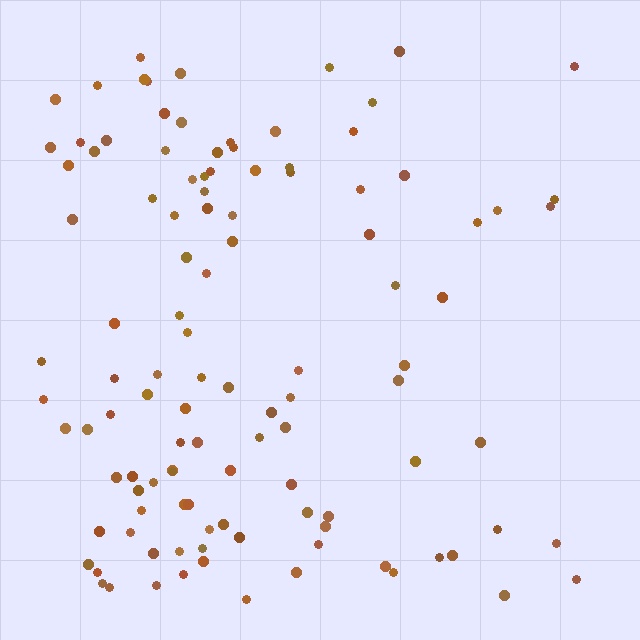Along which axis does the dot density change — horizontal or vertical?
Horizontal.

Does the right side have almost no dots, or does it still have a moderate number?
Still a moderate number, just noticeably fewer than the left.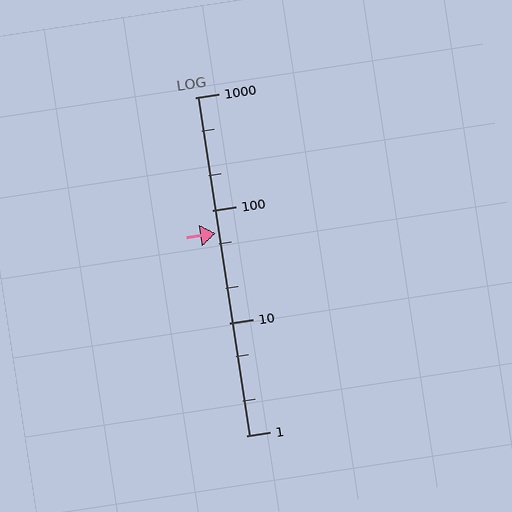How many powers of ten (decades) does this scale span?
The scale spans 3 decades, from 1 to 1000.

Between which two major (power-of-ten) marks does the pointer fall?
The pointer is between 10 and 100.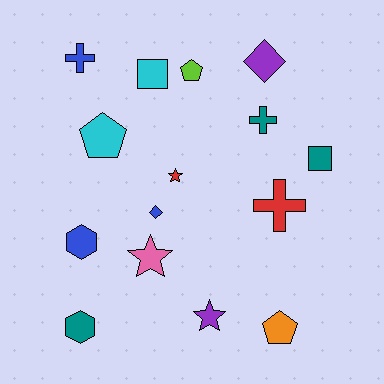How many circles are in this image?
There are no circles.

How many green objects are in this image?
There are no green objects.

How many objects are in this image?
There are 15 objects.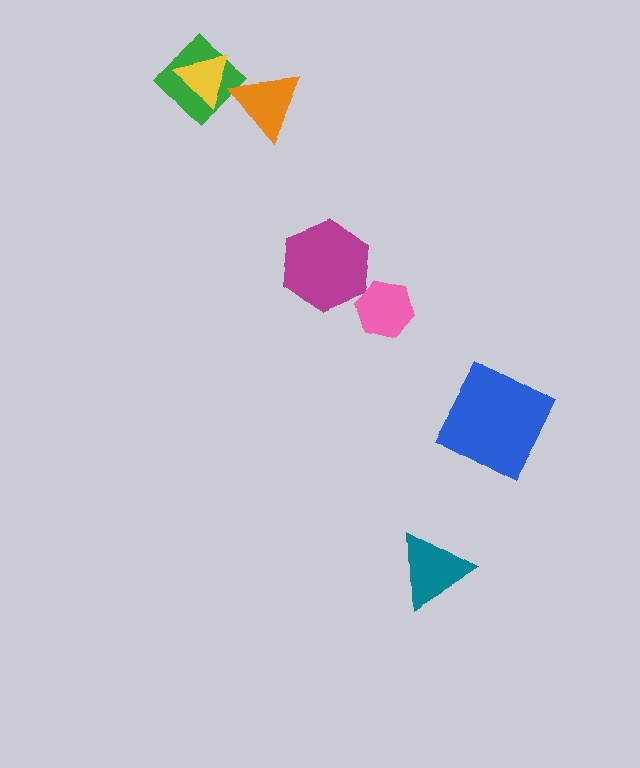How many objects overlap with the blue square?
0 objects overlap with the blue square.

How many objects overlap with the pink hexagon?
0 objects overlap with the pink hexagon.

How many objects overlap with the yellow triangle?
1 object overlaps with the yellow triangle.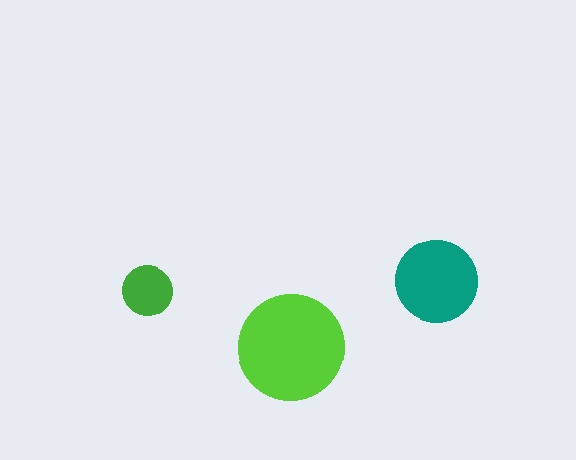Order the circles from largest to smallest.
the lime one, the teal one, the green one.